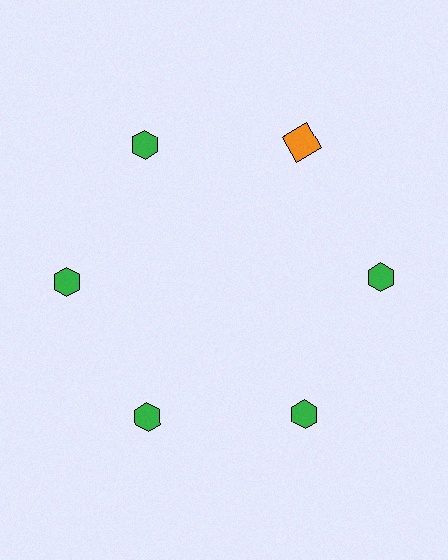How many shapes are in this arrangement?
There are 6 shapes arranged in a ring pattern.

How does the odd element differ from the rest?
It differs in both color (orange instead of green) and shape (square instead of hexagon).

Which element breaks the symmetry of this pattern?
The orange square at roughly the 1 o'clock position breaks the symmetry. All other shapes are green hexagons.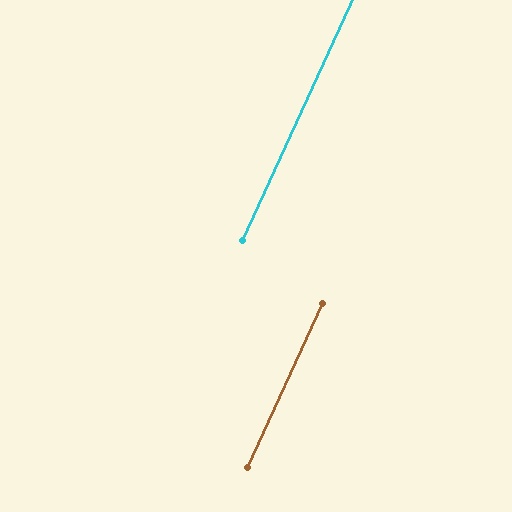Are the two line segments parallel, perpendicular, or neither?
Parallel — their directions differ by only 0.1°.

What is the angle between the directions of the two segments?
Approximately 0 degrees.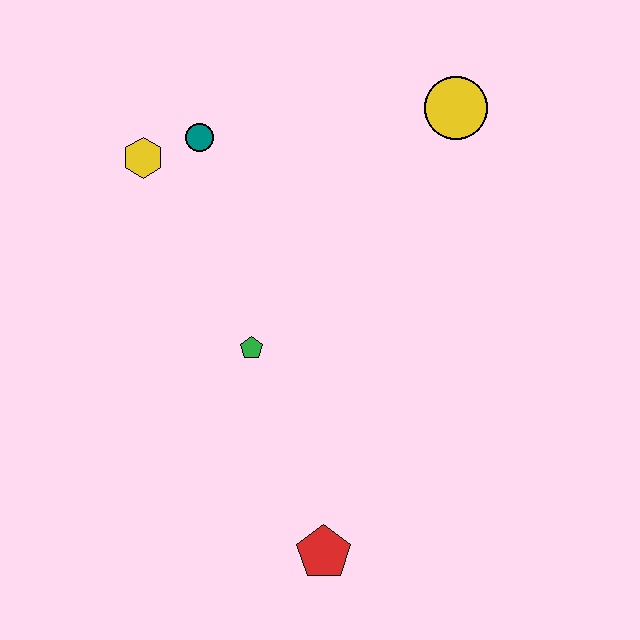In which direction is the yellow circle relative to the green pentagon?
The yellow circle is above the green pentagon.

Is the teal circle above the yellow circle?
No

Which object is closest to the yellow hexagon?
The teal circle is closest to the yellow hexagon.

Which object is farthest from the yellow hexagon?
The red pentagon is farthest from the yellow hexagon.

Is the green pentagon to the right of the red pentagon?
No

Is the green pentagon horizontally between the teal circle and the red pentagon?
Yes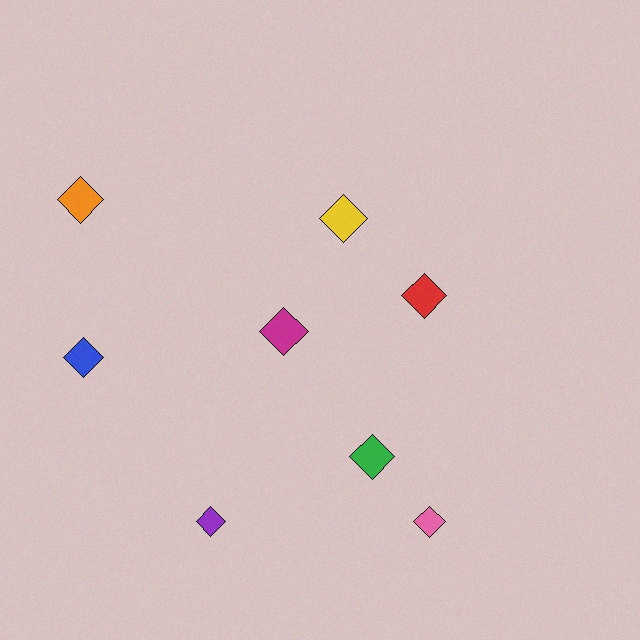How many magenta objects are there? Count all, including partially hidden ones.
There is 1 magenta object.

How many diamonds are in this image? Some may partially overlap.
There are 8 diamonds.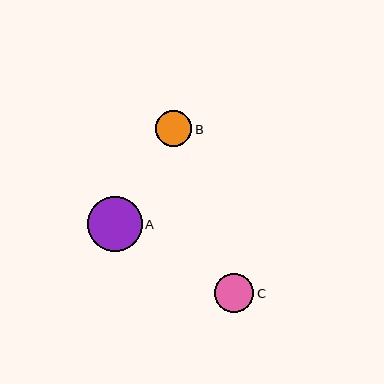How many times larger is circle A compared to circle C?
Circle A is approximately 1.4 times the size of circle C.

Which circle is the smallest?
Circle B is the smallest with a size of approximately 36 pixels.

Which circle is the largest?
Circle A is the largest with a size of approximately 55 pixels.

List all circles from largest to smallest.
From largest to smallest: A, C, B.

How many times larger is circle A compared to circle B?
Circle A is approximately 1.5 times the size of circle B.